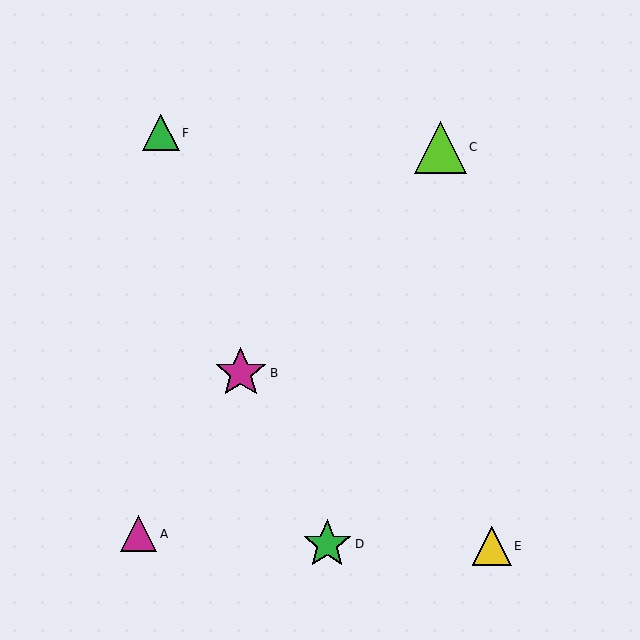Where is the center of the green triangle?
The center of the green triangle is at (161, 133).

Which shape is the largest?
The magenta star (labeled B) is the largest.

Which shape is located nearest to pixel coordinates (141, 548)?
The magenta triangle (labeled A) at (139, 534) is nearest to that location.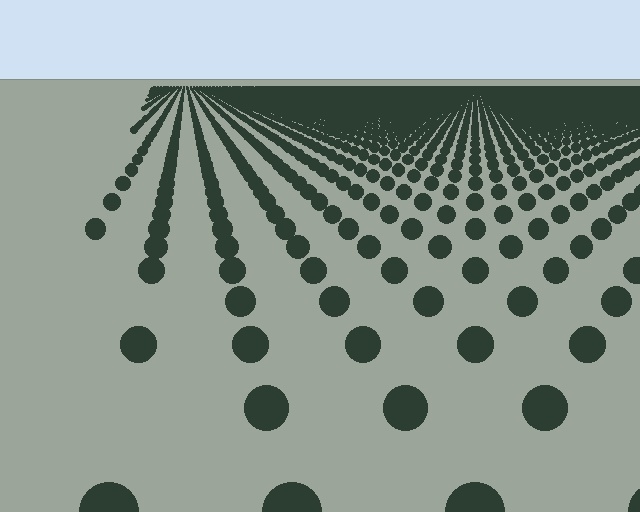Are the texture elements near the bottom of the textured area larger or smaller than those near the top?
Larger. Near the bottom, elements are closer to the viewer and appear at a bigger on-screen size.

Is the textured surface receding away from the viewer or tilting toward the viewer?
The surface is receding away from the viewer. Texture elements get smaller and denser toward the top.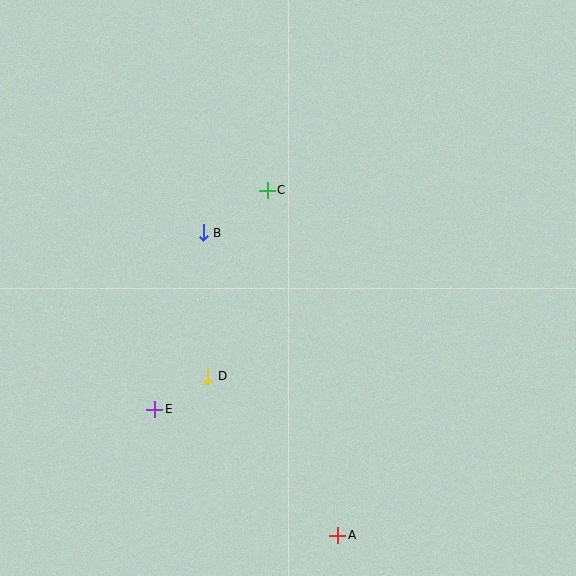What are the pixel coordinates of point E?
Point E is at (155, 409).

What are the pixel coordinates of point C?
Point C is at (267, 190).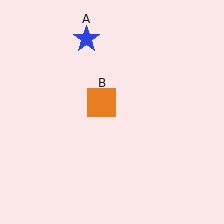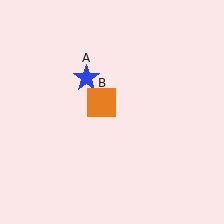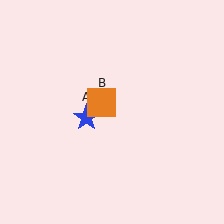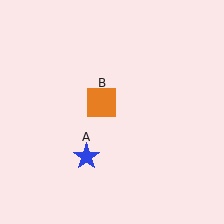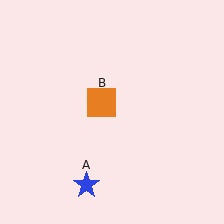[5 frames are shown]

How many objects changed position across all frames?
1 object changed position: blue star (object A).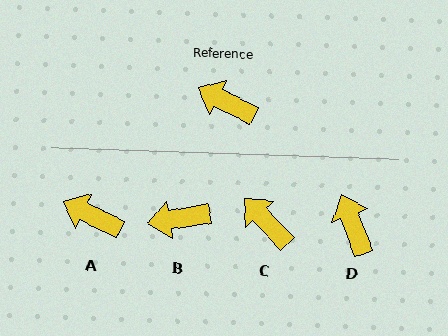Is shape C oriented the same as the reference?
No, it is off by about 20 degrees.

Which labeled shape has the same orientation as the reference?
A.